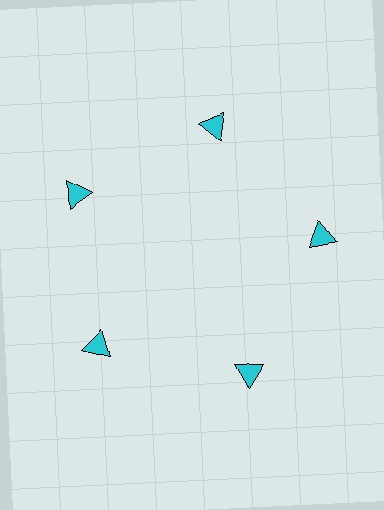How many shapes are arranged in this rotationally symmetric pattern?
There are 5 shapes, arranged in 5 groups of 1.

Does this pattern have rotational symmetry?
Yes, this pattern has 5-fold rotational symmetry. It looks the same after rotating 72 degrees around the center.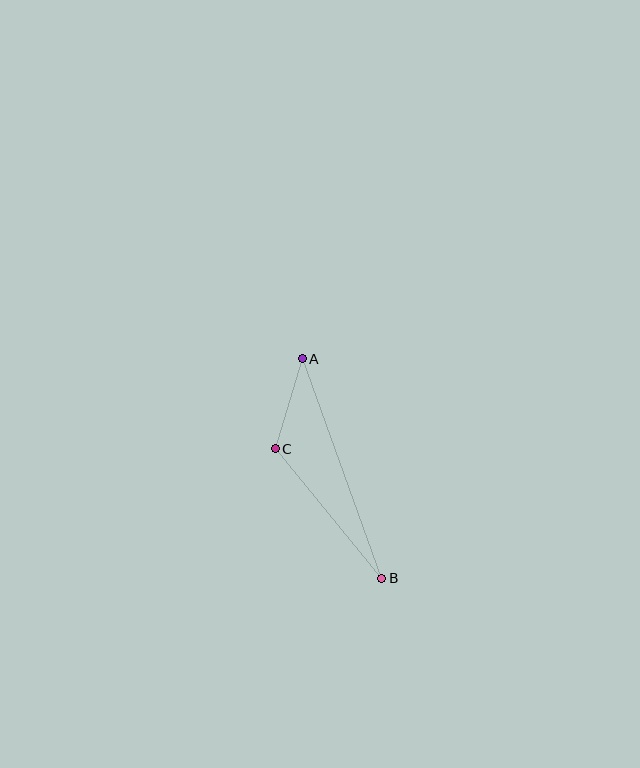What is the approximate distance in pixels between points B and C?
The distance between B and C is approximately 168 pixels.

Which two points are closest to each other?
Points A and C are closest to each other.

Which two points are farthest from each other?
Points A and B are farthest from each other.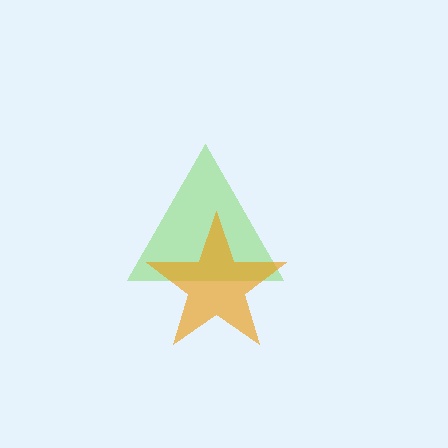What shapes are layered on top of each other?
The layered shapes are: a lime triangle, an orange star.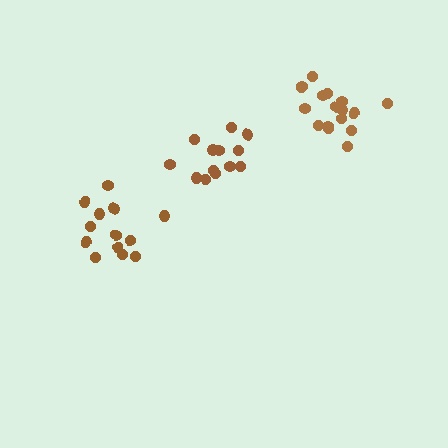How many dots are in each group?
Group 1: 13 dots, Group 2: 17 dots, Group 3: 13 dots (43 total).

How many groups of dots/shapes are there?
There are 3 groups.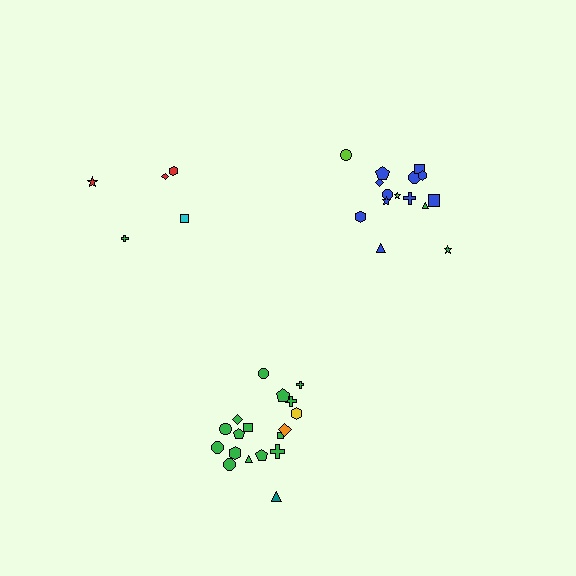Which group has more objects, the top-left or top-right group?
The top-right group.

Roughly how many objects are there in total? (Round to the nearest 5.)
Roughly 40 objects in total.